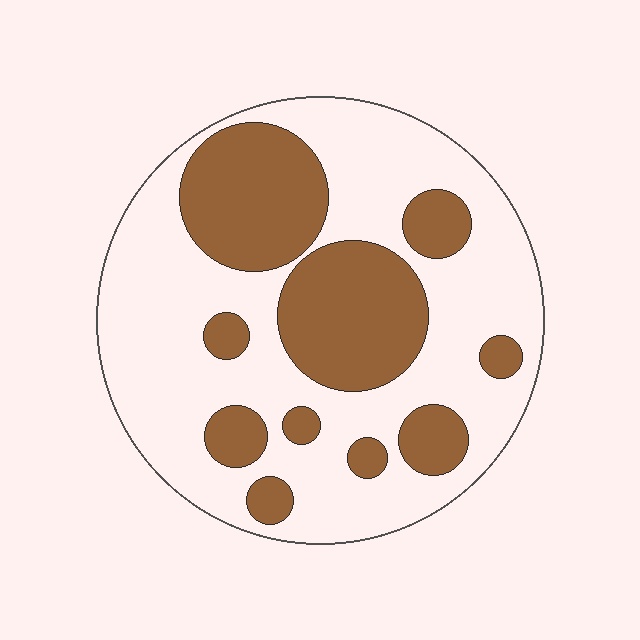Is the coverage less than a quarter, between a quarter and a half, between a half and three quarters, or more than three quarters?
Between a quarter and a half.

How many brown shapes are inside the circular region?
10.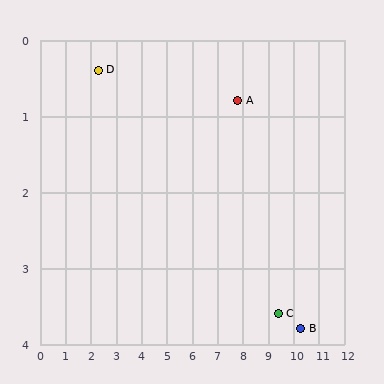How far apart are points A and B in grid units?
Points A and B are about 3.9 grid units apart.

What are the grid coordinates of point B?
Point B is at approximately (10.3, 3.8).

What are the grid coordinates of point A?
Point A is at approximately (7.8, 0.8).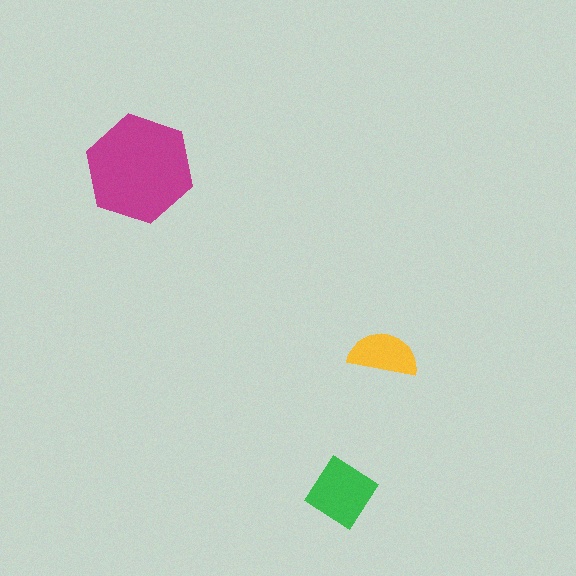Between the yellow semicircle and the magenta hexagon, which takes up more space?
The magenta hexagon.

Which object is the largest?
The magenta hexagon.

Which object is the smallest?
The yellow semicircle.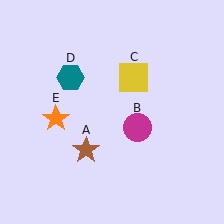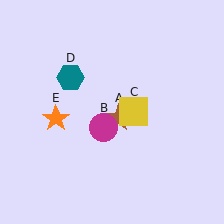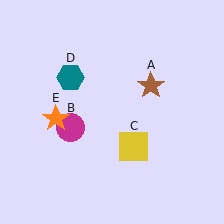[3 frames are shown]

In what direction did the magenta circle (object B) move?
The magenta circle (object B) moved left.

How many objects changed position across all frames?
3 objects changed position: brown star (object A), magenta circle (object B), yellow square (object C).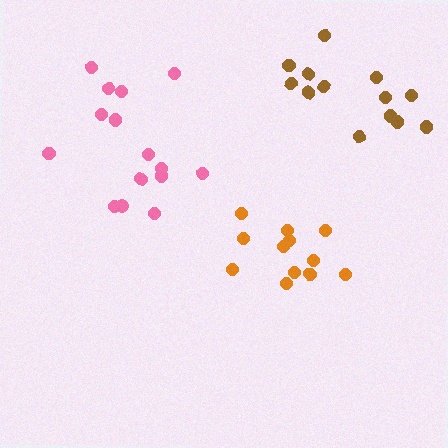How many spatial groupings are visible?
There are 3 spatial groupings.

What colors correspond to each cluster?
The clusters are colored: orange, brown, pink.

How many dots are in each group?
Group 1: 12 dots, Group 2: 13 dots, Group 3: 15 dots (40 total).